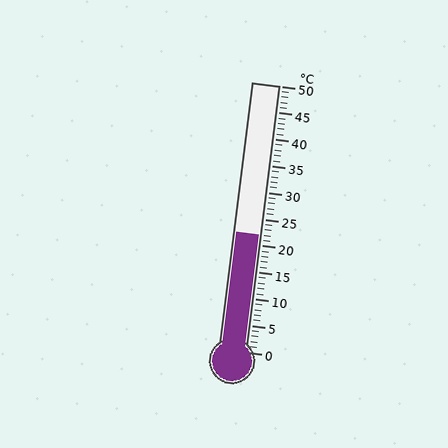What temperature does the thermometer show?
The thermometer shows approximately 22°C.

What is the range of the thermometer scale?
The thermometer scale ranges from 0°C to 50°C.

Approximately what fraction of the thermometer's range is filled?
The thermometer is filled to approximately 45% of its range.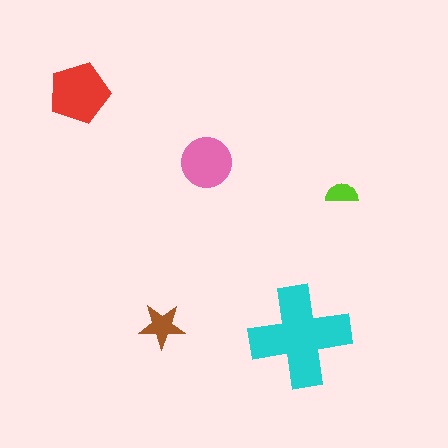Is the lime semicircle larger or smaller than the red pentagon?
Smaller.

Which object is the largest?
The cyan cross.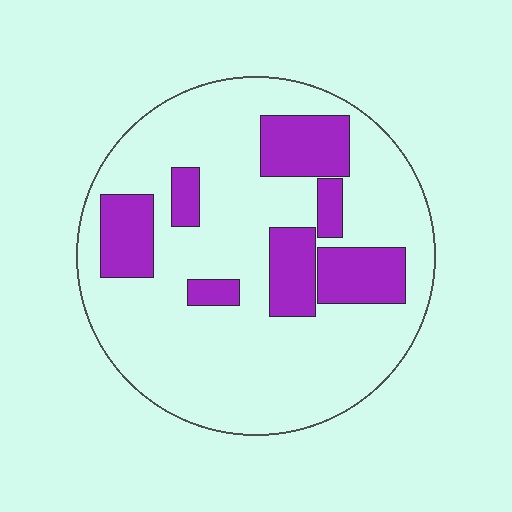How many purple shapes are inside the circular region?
7.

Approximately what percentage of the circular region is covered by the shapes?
Approximately 25%.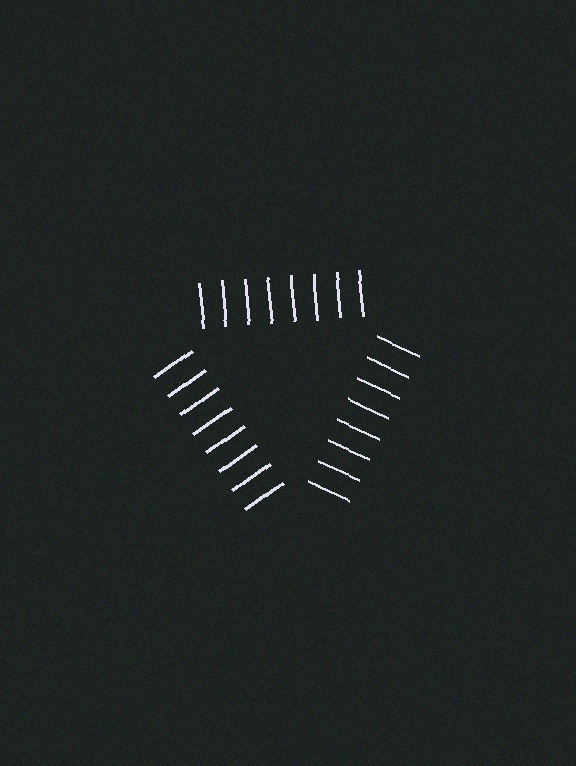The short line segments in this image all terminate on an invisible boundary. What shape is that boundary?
An illusory triangle — the line segments terminate on its edges but no continuous stroke is drawn.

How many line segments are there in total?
24 — 8 along each of the 3 edges.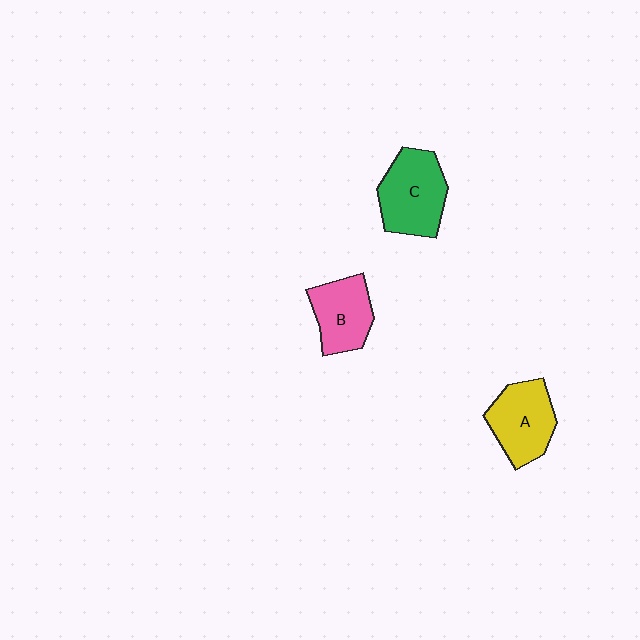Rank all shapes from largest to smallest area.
From largest to smallest: C (green), A (yellow), B (pink).